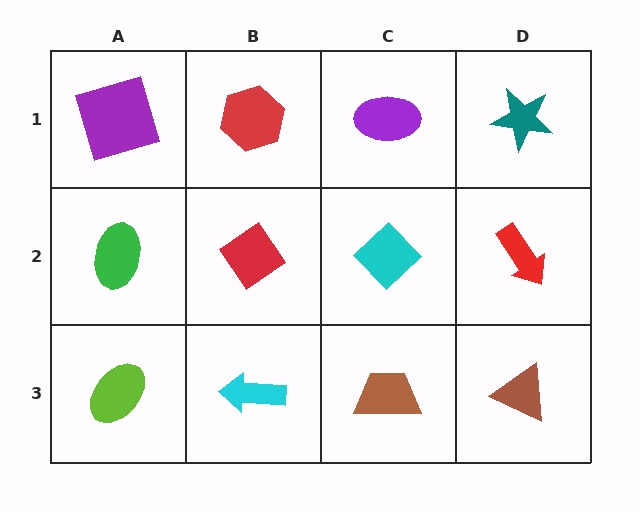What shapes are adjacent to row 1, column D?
A red arrow (row 2, column D), a purple ellipse (row 1, column C).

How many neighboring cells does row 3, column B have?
3.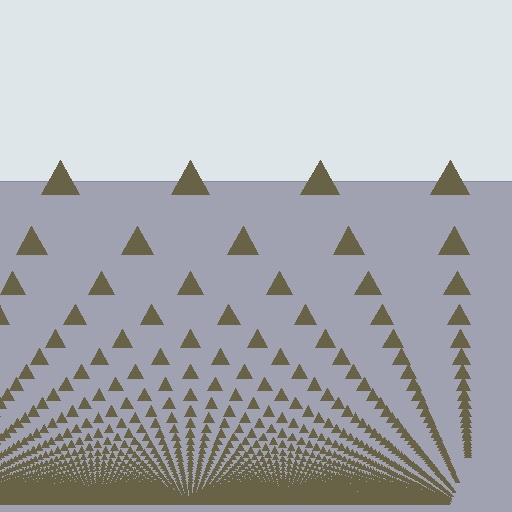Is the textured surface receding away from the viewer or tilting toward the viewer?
The surface appears to tilt toward the viewer. Texture elements get larger and sparser toward the top.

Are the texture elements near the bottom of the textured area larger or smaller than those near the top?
Smaller. The gradient is inverted — elements near the bottom are smaller and denser.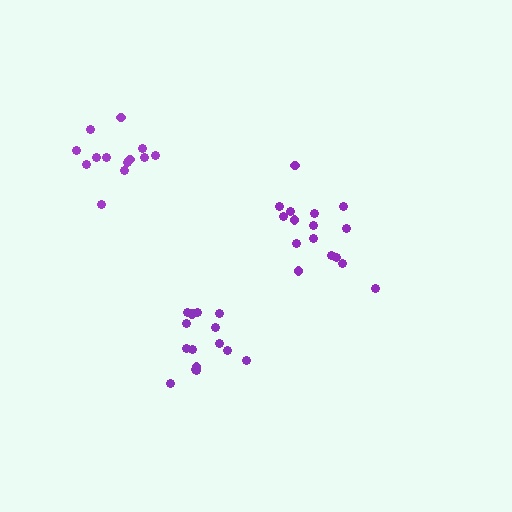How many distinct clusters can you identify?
There are 3 distinct clusters.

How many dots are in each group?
Group 1: 15 dots, Group 2: 16 dots, Group 3: 13 dots (44 total).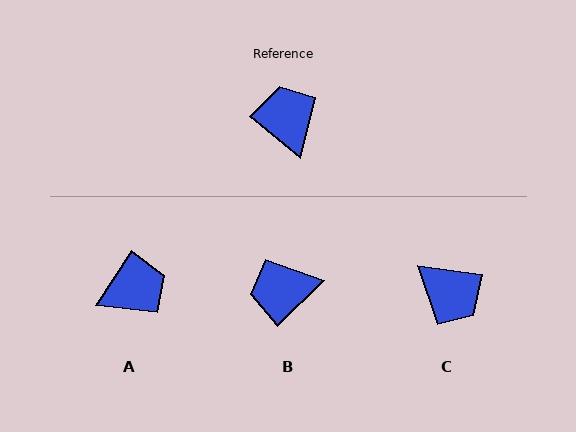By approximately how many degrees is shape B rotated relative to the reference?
Approximately 84 degrees counter-clockwise.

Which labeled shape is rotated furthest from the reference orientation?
C, about 148 degrees away.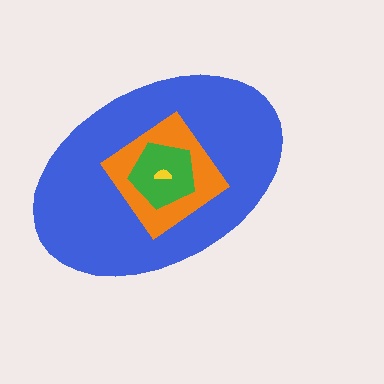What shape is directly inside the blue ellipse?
The orange diamond.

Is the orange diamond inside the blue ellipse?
Yes.